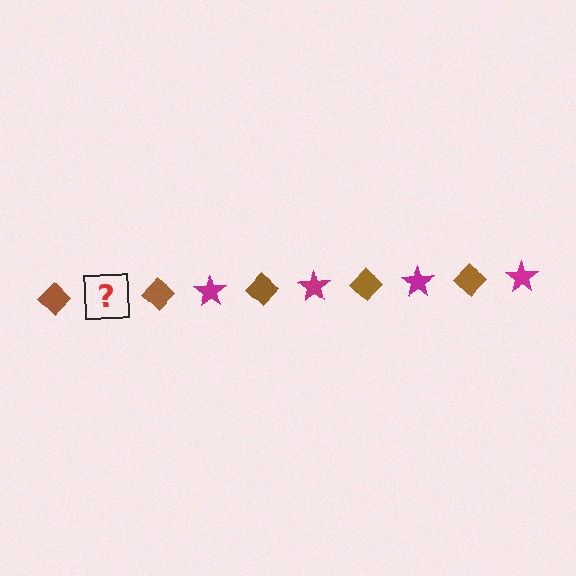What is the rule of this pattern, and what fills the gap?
The rule is that the pattern alternates between brown diamond and magenta star. The gap should be filled with a magenta star.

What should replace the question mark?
The question mark should be replaced with a magenta star.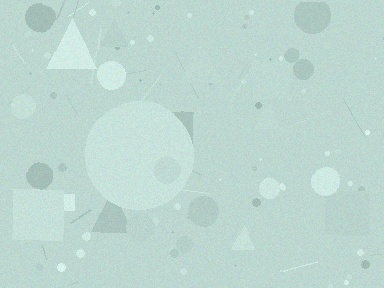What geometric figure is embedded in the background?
A circle is embedded in the background.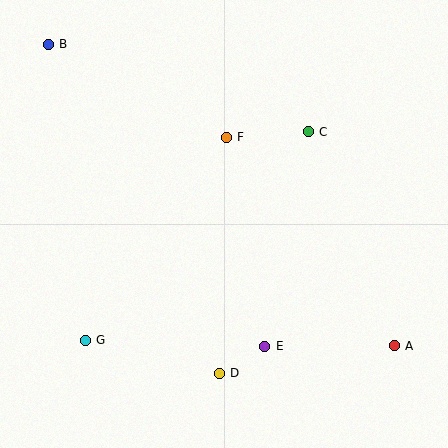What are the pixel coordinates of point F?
Point F is at (226, 137).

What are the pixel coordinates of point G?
Point G is at (85, 340).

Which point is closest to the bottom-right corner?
Point A is closest to the bottom-right corner.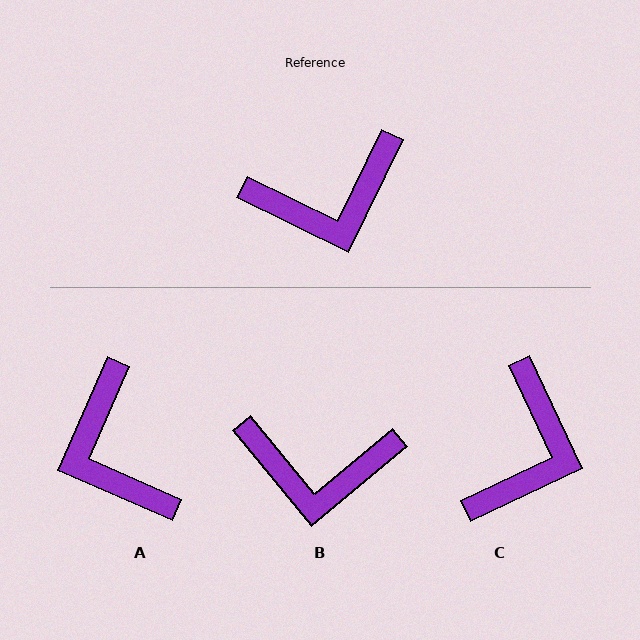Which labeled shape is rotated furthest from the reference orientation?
A, about 88 degrees away.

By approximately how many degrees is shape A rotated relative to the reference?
Approximately 88 degrees clockwise.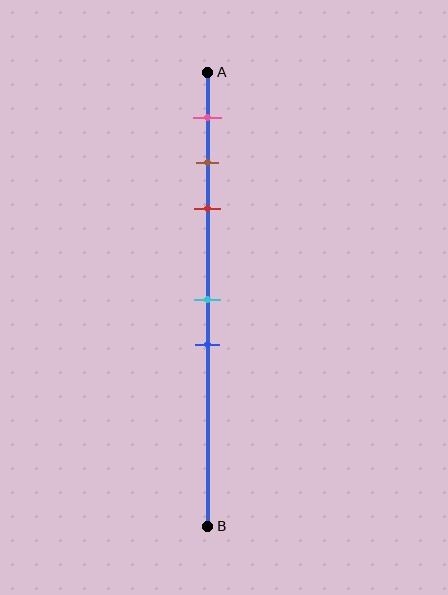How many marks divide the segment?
There are 5 marks dividing the segment.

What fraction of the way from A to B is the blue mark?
The blue mark is approximately 60% (0.6) of the way from A to B.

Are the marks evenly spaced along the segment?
No, the marks are not evenly spaced.